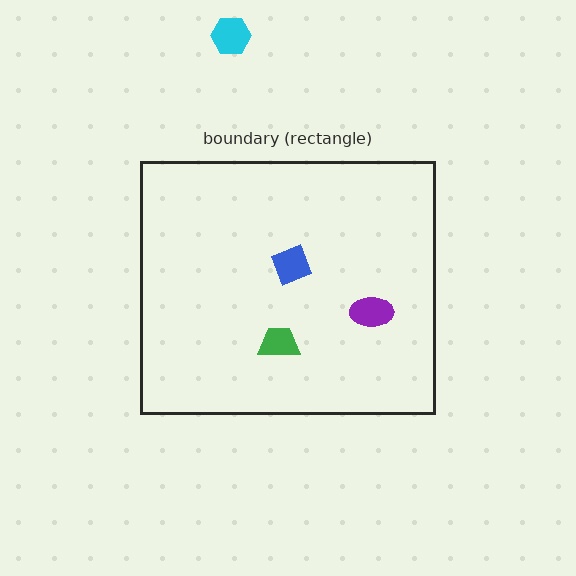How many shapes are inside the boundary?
3 inside, 1 outside.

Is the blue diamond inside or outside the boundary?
Inside.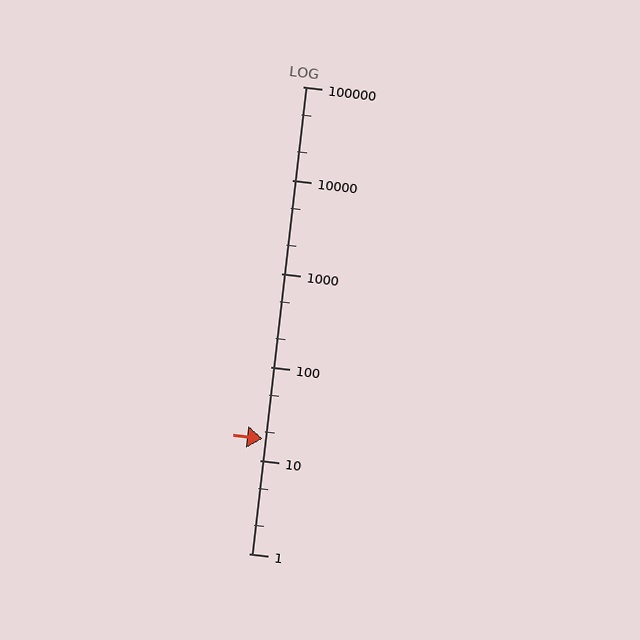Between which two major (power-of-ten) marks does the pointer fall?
The pointer is between 10 and 100.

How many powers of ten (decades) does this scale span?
The scale spans 5 decades, from 1 to 100000.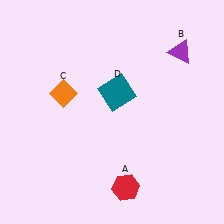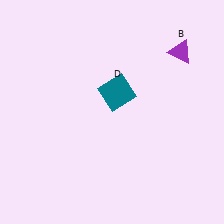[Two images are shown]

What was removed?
The red hexagon (A), the orange diamond (C) were removed in Image 2.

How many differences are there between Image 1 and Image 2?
There are 2 differences between the two images.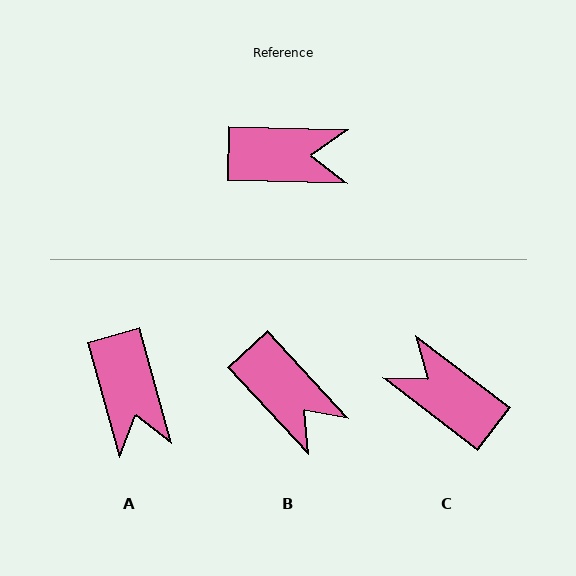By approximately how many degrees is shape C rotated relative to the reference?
Approximately 144 degrees counter-clockwise.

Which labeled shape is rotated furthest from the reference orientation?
C, about 144 degrees away.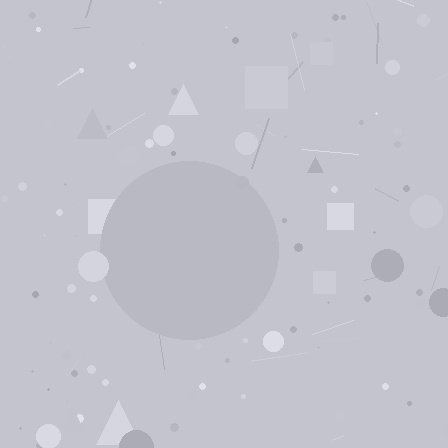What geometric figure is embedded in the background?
A circle is embedded in the background.